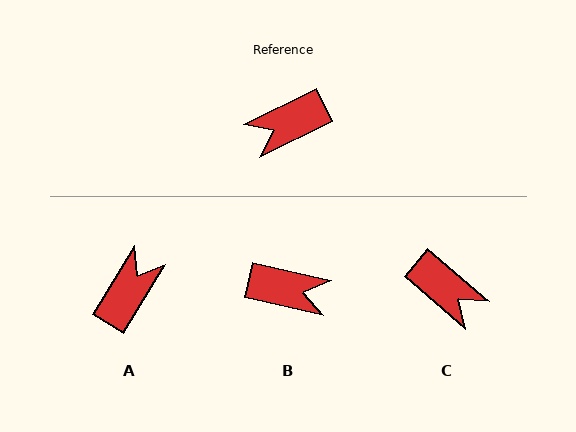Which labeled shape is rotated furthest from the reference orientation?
A, about 147 degrees away.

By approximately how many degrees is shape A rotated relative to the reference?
Approximately 147 degrees clockwise.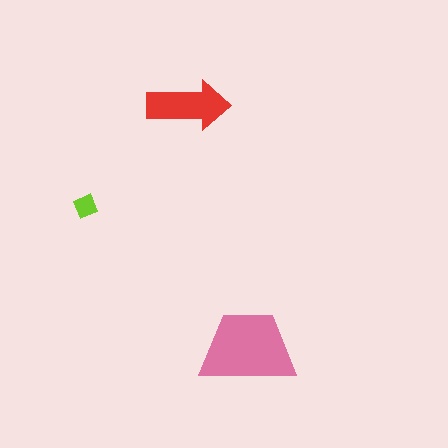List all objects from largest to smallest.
The pink trapezoid, the red arrow, the lime diamond.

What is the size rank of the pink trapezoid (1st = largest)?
1st.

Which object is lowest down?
The pink trapezoid is bottommost.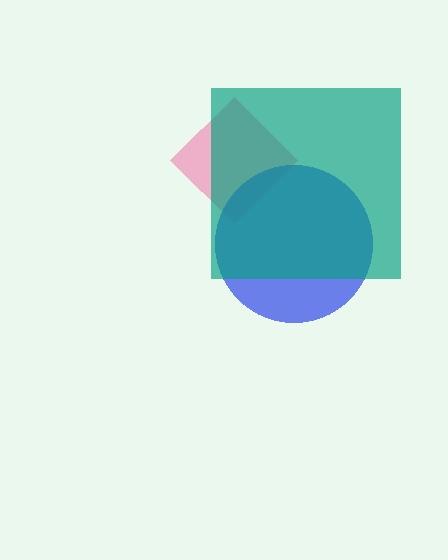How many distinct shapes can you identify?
There are 3 distinct shapes: a pink diamond, a blue circle, a teal square.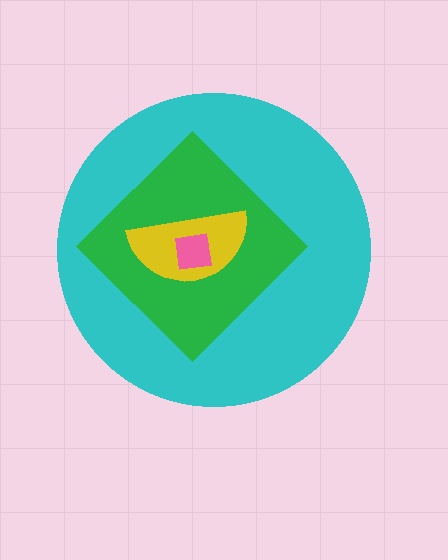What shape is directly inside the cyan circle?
The green diamond.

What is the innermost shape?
The pink square.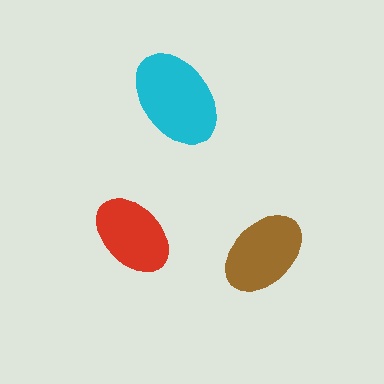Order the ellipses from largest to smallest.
the cyan one, the brown one, the red one.